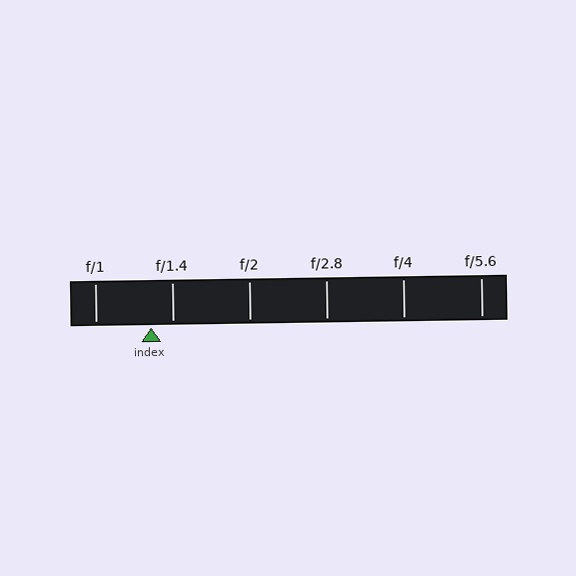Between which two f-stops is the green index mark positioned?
The index mark is between f/1 and f/1.4.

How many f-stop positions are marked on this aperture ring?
There are 6 f-stop positions marked.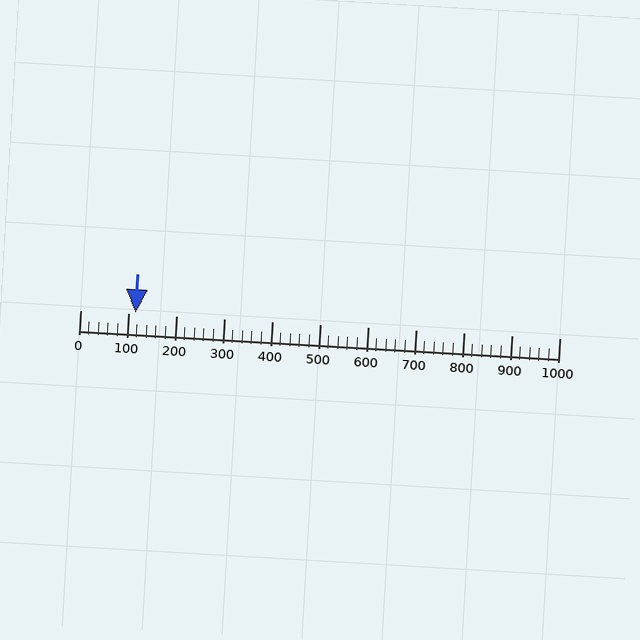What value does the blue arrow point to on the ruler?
The blue arrow points to approximately 116.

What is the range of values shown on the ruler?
The ruler shows values from 0 to 1000.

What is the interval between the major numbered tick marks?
The major tick marks are spaced 100 units apart.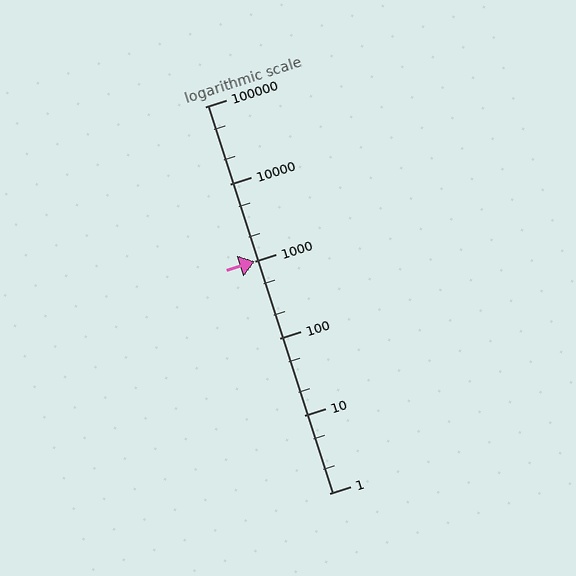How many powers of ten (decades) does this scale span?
The scale spans 5 decades, from 1 to 100000.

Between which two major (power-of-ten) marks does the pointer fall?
The pointer is between 1000 and 10000.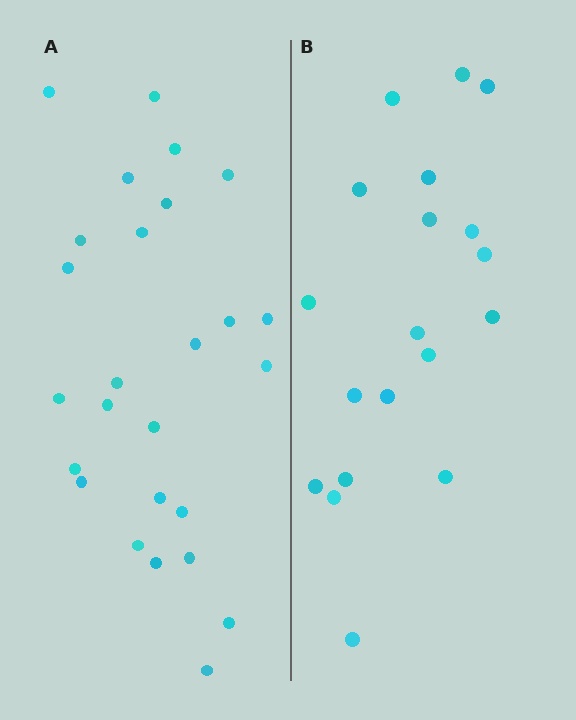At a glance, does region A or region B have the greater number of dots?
Region A (the left region) has more dots.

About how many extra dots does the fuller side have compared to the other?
Region A has roughly 8 or so more dots than region B.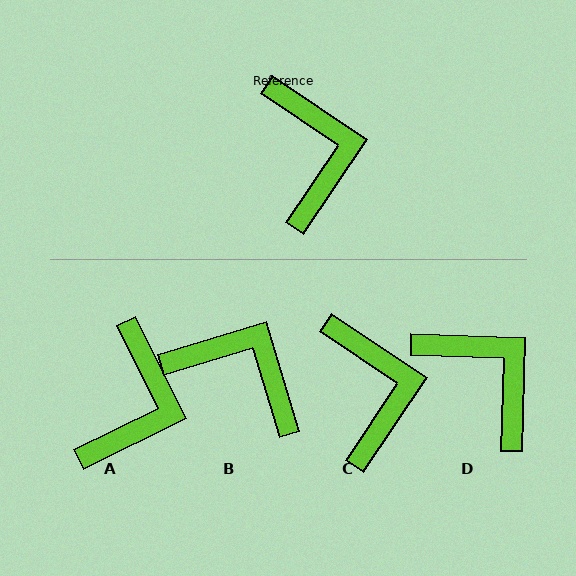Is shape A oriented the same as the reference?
No, it is off by about 30 degrees.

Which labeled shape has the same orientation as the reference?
C.